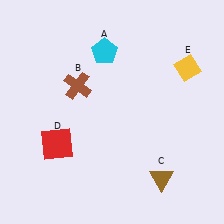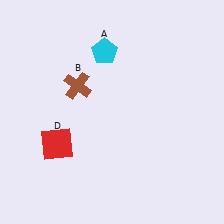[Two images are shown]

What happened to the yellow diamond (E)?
The yellow diamond (E) was removed in Image 2. It was in the top-right area of Image 1.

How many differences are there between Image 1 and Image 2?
There are 2 differences between the two images.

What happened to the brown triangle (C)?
The brown triangle (C) was removed in Image 2. It was in the bottom-right area of Image 1.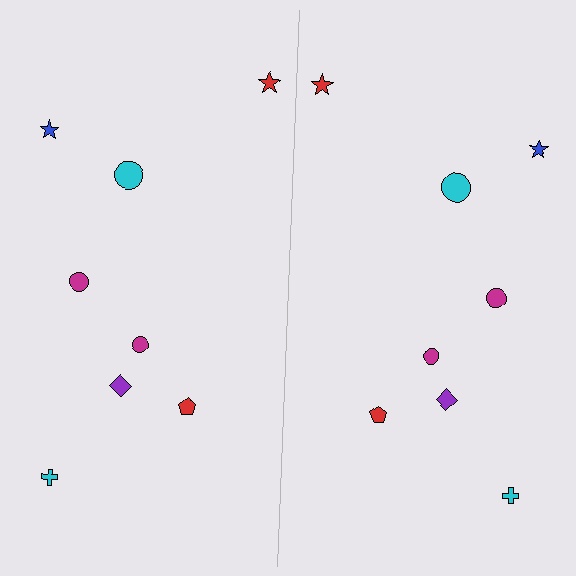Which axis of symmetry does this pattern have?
The pattern has a vertical axis of symmetry running through the center of the image.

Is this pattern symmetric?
Yes, this pattern has bilateral (reflection) symmetry.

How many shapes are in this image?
There are 16 shapes in this image.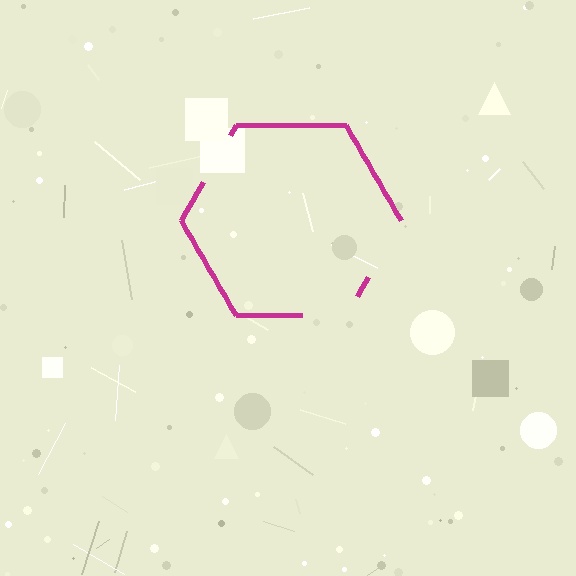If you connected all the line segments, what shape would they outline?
They would outline a hexagon.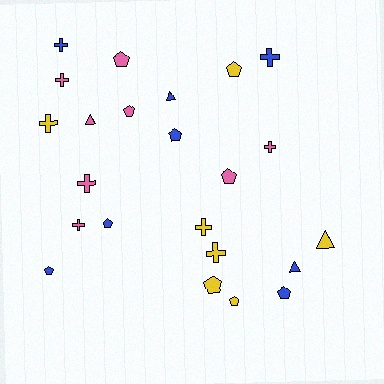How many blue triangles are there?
There are 2 blue triangles.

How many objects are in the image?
There are 23 objects.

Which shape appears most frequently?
Pentagon, with 10 objects.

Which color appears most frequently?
Pink, with 8 objects.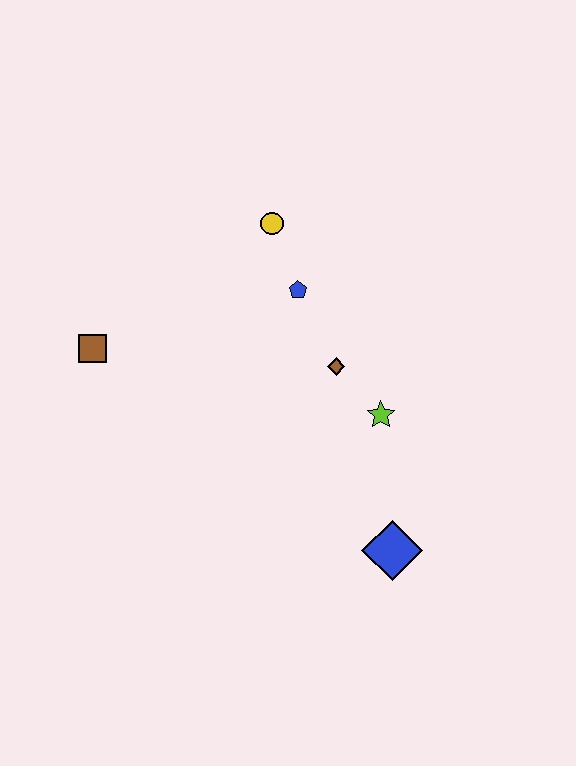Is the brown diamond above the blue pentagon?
No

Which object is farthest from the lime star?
The brown square is farthest from the lime star.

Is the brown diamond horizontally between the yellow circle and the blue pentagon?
No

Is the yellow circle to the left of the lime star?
Yes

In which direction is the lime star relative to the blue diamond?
The lime star is above the blue diamond.